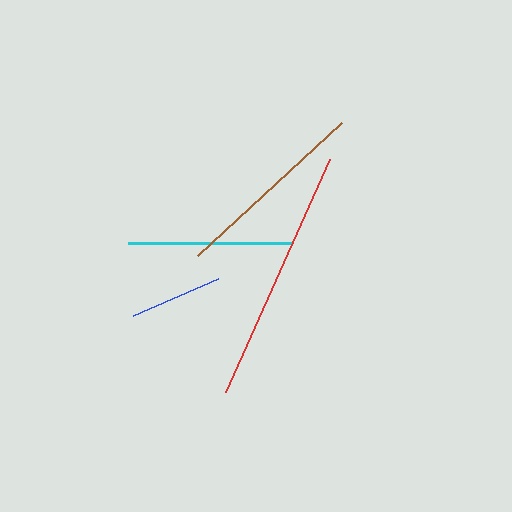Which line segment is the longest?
The red line is the longest at approximately 255 pixels.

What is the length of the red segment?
The red segment is approximately 255 pixels long.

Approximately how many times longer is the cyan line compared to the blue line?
The cyan line is approximately 1.8 times the length of the blue line.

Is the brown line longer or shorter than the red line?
The red line is longer than the brown line.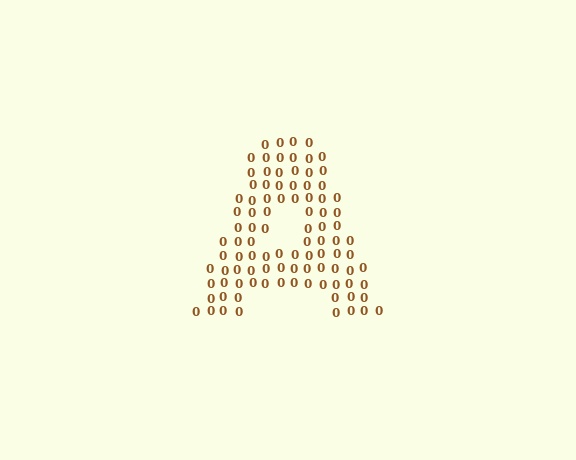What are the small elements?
The small elements are digit 0's.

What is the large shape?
The large shape is the letter A.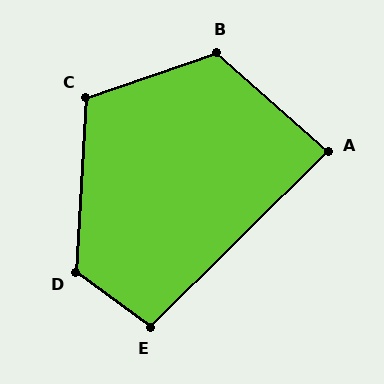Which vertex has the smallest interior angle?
A, at approximately 86 degrees.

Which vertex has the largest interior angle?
D, at approximately 123 degrees.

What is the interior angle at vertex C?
Approximately 113 degrees (obtuse).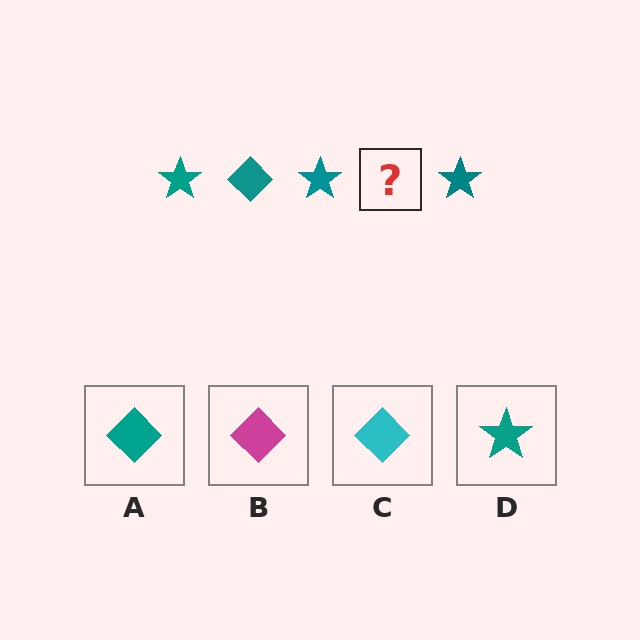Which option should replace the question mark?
Option A.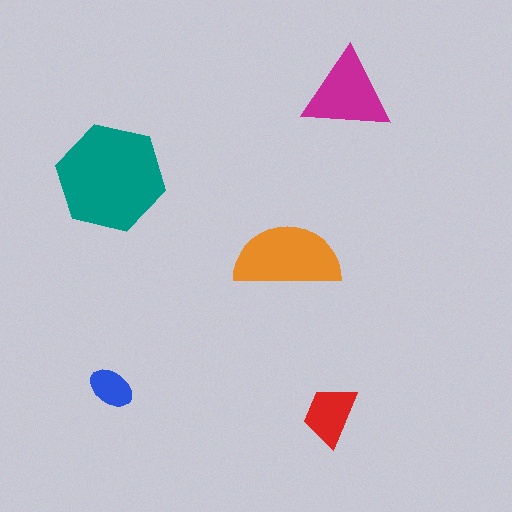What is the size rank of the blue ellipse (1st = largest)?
5th.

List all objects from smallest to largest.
The blue ellipse, the red trapezoid, the magenta triangle, the orange semicircle, the teal hexagon.